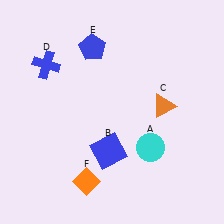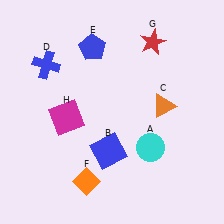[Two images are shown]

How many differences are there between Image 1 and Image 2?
There are 2 differences between the two images.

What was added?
A red star (G), a magenta square (H) were added in Image 2.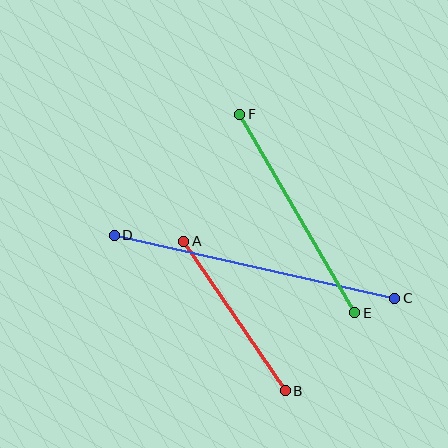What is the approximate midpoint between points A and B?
The midpoint is at approximately (234, 316) pixels.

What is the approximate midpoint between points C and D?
The midpoint is at approximately (254, 267) pixels.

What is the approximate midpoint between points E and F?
The midpoint is at approximately (297, 214) pixels.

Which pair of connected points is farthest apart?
Points C and D are farthest apart.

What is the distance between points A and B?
The distance is approximately 181 pixels.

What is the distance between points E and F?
The distance is approximately 229 pixels.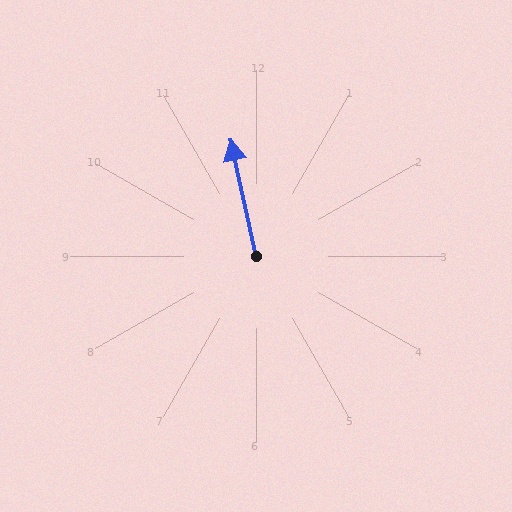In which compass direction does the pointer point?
North.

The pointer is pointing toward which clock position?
Roughly 12 o'clock.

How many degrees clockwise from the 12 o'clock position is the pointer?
Approximately 348 degrees.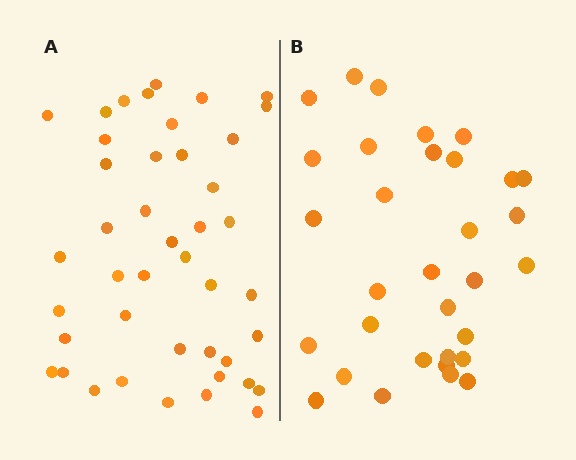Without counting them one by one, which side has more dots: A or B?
Region A (the left region) has more dots.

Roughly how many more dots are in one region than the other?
Region A has roughly 12 or so more dots than region B.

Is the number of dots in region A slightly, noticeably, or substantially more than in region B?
Region A has noticeably more, but not dramatically so. The ratio is roughly 1.3 to 1.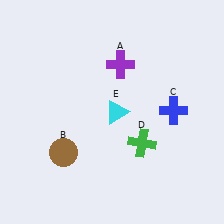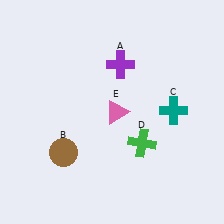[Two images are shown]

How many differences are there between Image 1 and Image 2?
There are 2 differences between the two images.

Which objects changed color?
C changed from blue to teal. E changed from cyan to pink.